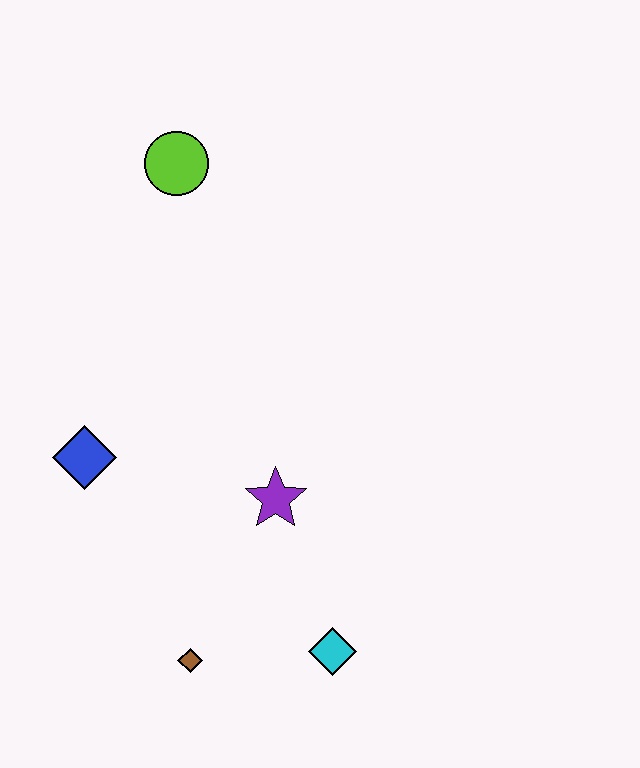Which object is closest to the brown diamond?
The cyan diamond is closest to the brown diamond.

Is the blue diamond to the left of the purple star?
Yes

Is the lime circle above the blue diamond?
Yes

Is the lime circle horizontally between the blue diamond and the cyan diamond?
Yes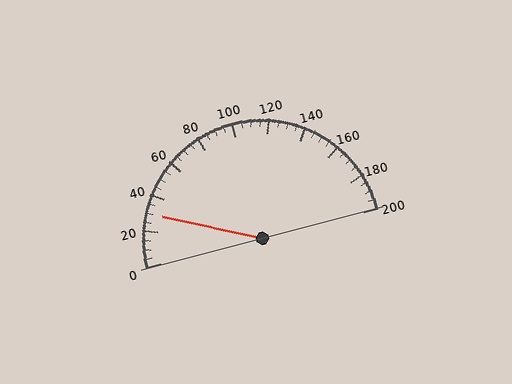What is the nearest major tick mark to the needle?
The nearest major tick mark is 40.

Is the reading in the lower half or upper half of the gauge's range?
The reading is in the lower half of the range (0 to 200).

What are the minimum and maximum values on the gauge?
The gauge ranges from 0 to 200.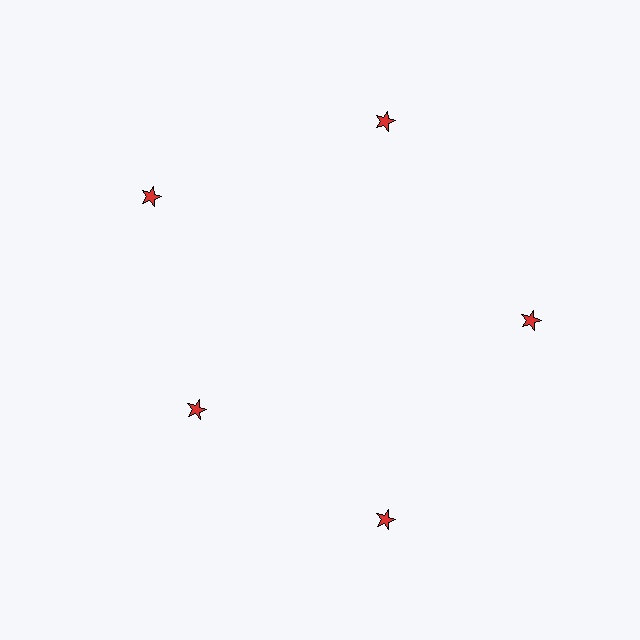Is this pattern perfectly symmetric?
No. The 5 red stars are arranged in a ring, but one element near the 8 o'clock position is pulled inward toward the center, breaking the 5-fold rotational symmetry.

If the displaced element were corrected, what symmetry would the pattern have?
It would have 5-fold rotational symmetry — the pattern would map onto itself every 72 degrees.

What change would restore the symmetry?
The symmetry would be restored by moving it outward, back onto the ring so that all 5 stars sit at equal angles and equal distance from the center.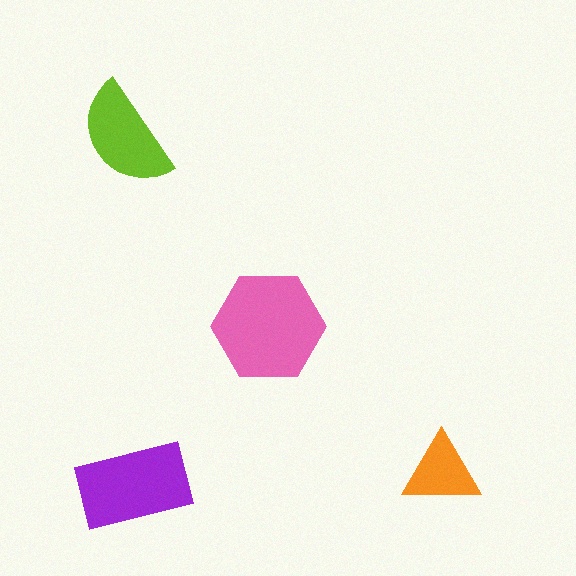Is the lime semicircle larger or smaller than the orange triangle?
Larger.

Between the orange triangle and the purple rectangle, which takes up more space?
The purple rectangle.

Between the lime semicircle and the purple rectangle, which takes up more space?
The purple rectangle.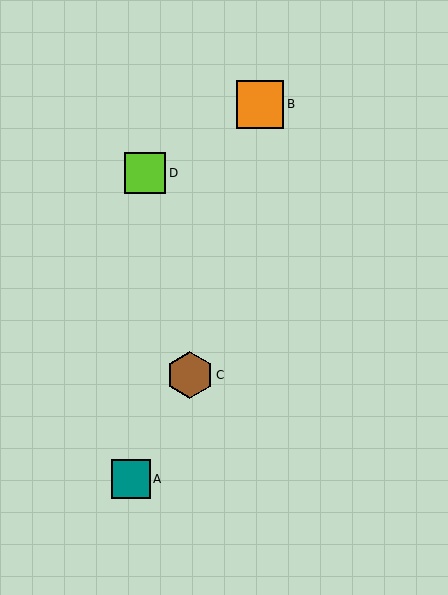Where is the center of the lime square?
The center of the lime square is at (145, 173).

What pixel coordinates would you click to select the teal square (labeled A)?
Click at (131, 479) to select the teal square A.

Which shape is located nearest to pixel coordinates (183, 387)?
The brown hexagon (labeled C) at (190, 375) is nearest to that location.